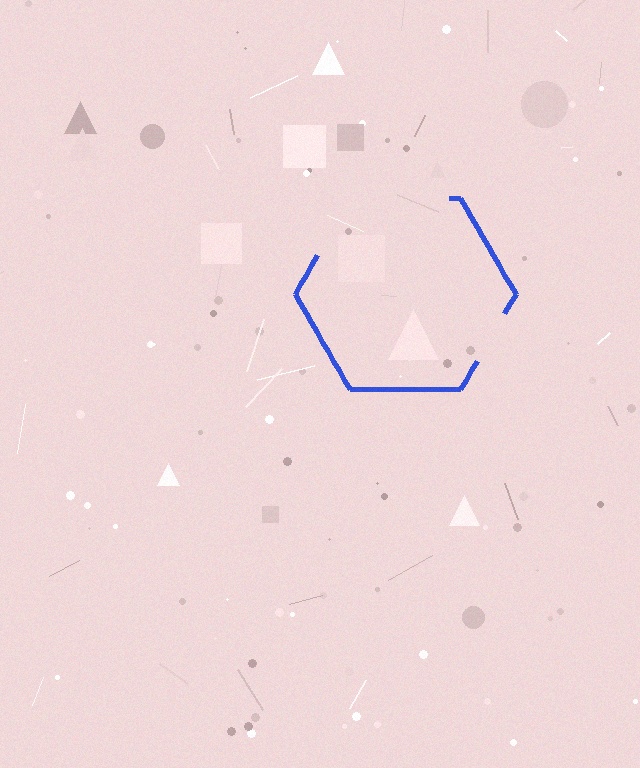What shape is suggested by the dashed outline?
The dashed outline suggests a hexagon.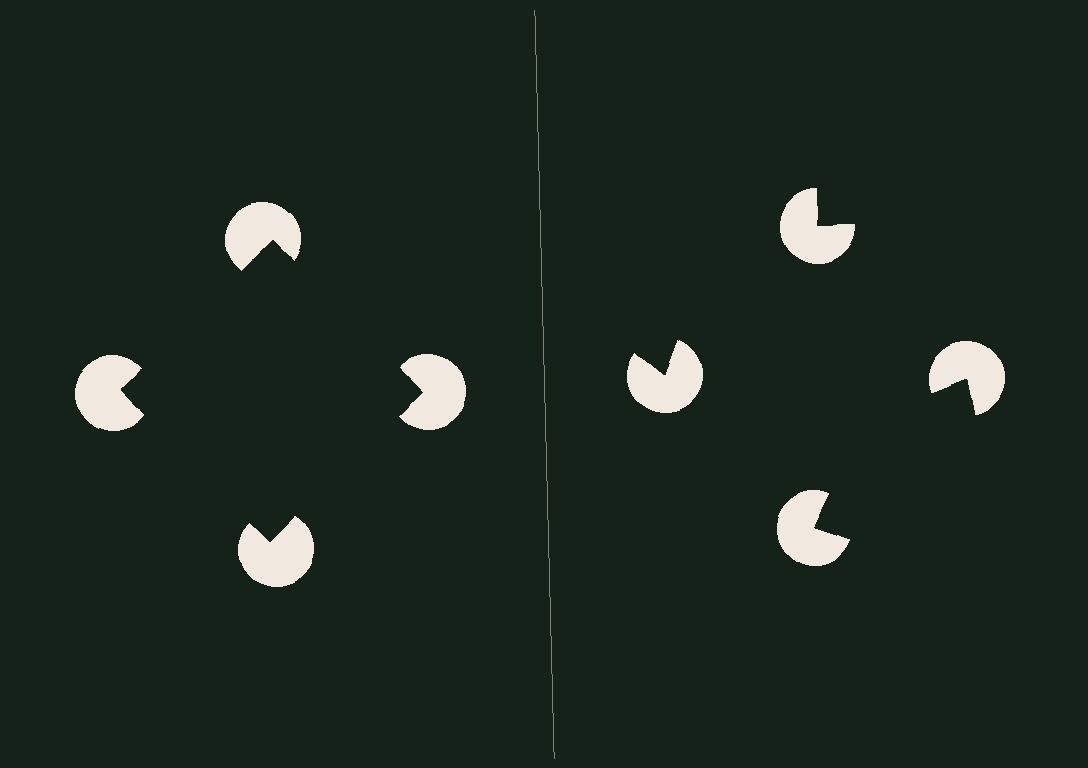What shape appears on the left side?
An illusory square.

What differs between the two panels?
The pac-man discs are positioned identically on both sides; only the wedge orientations differ. On the left they align to a square; on the right they are misaligned.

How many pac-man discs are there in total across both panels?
8 — 4 on each side.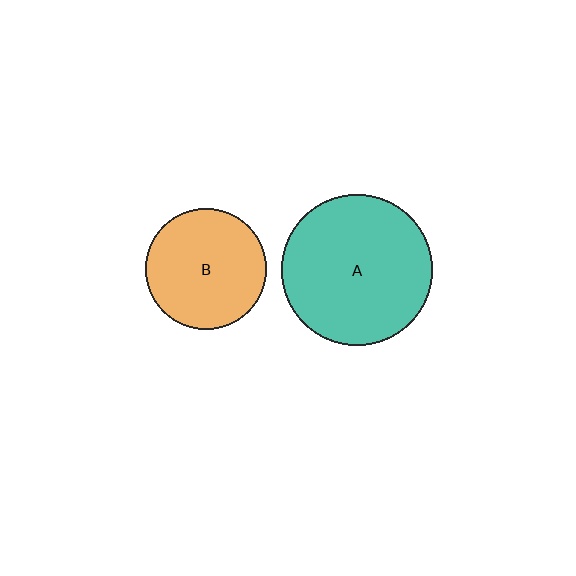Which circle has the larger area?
Circle A (teal).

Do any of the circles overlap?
No, none of the circles overlap.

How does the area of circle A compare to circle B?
Approximately 1.6 times.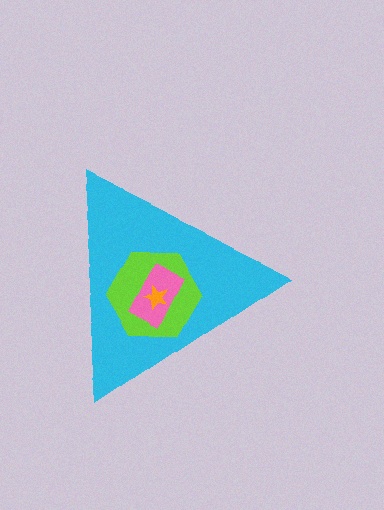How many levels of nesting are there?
4.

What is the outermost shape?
The cyan triangle.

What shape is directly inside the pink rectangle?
The orange star.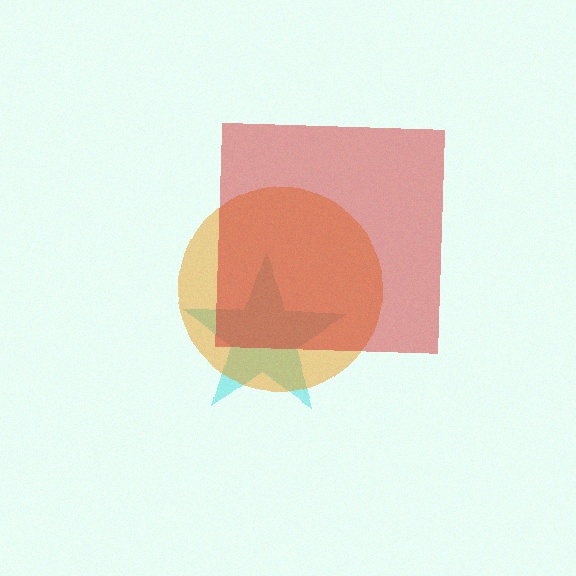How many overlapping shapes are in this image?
There are 3 overlapping shapes in the image.